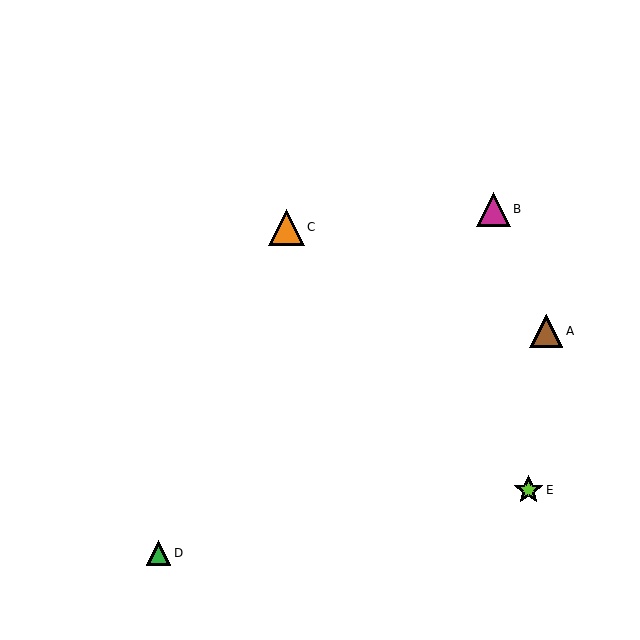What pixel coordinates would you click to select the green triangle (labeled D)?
Click at (159, 553) to select the green triangle D.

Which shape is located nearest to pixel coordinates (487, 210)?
The magenta triangle (labeled B) at (493, 209) is nearest to that location.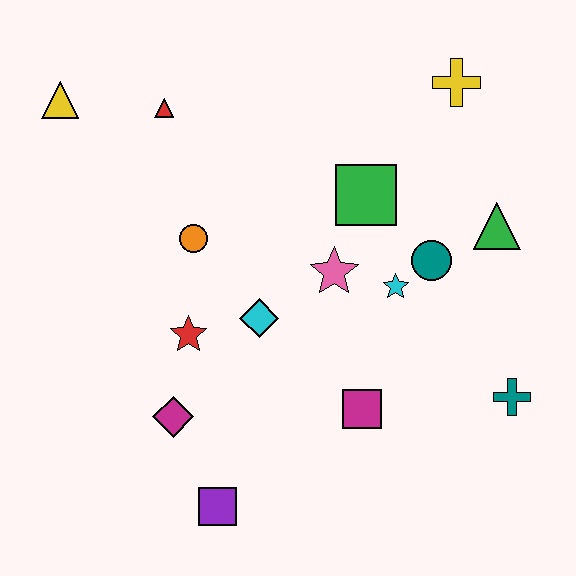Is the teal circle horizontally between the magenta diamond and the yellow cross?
Yes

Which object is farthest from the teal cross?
The yellow triangle is farthest from the teal cross.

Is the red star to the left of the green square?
Yes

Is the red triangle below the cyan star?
No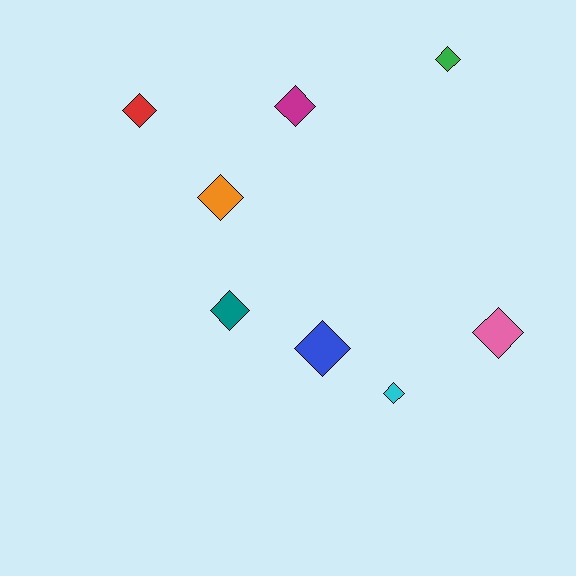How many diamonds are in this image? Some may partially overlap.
There are 8 diamonds.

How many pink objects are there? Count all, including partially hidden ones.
There is 1 pink object.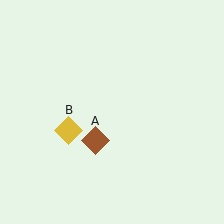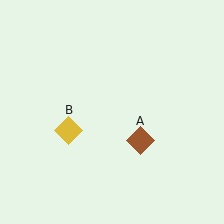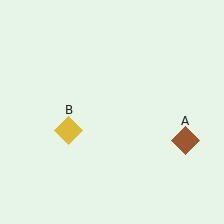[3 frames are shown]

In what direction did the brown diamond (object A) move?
The brown diamond (object A) moved right.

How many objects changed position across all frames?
1 object changed position: brown diamond (object A).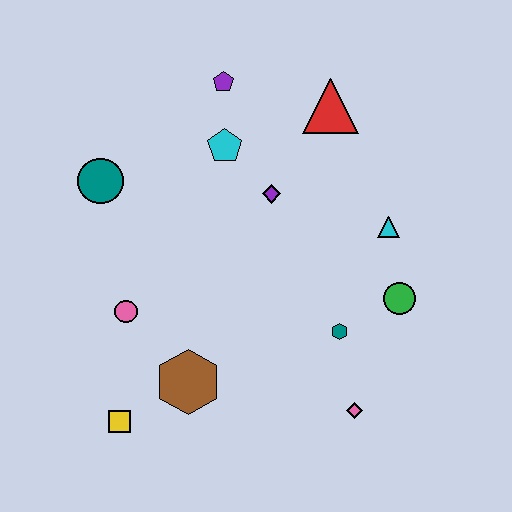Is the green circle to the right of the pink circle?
Yes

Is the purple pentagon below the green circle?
No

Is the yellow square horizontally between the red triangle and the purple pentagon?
No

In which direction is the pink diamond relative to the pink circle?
The pink diamond is to the right of the pink circle.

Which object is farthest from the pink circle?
The red triangle is farthest from the pink circle.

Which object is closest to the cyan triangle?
The green circle is closest to the cyan triangle.